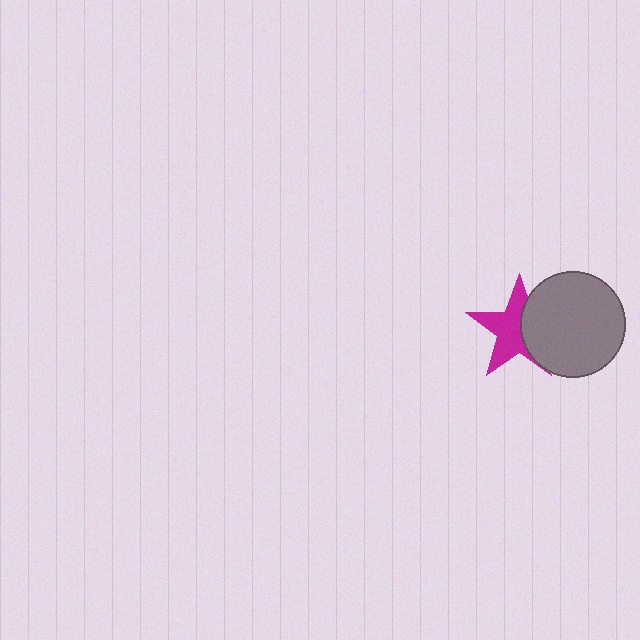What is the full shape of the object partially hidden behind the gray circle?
The partially hidden object is a magenta star.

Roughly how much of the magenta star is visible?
About half of it is visible (roughly 60%).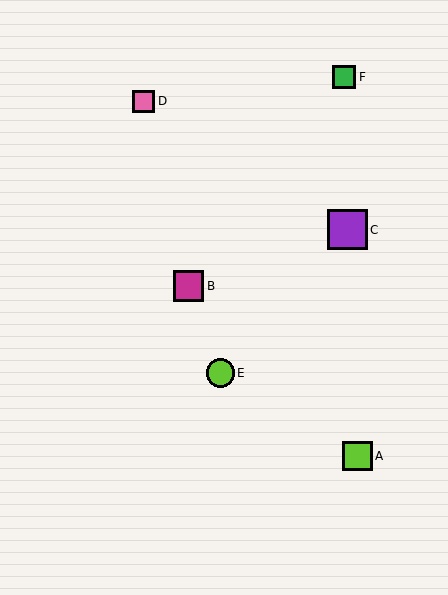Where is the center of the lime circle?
The center of the lime circle is at (220, 373).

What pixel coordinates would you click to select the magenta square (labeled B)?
Click at (188, 286) to select the magenta square B.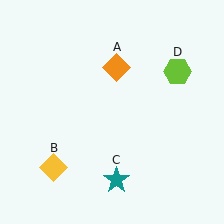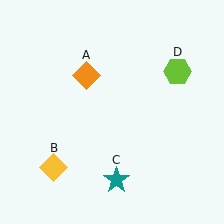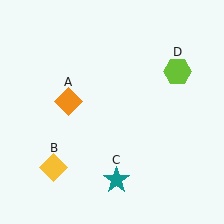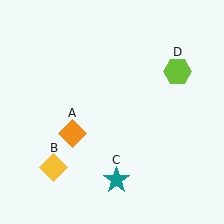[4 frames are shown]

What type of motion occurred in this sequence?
The orange diamond (object A) rotated counterclockwise around the center of the scene.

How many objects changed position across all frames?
1 object changed position: orange diamond (object A).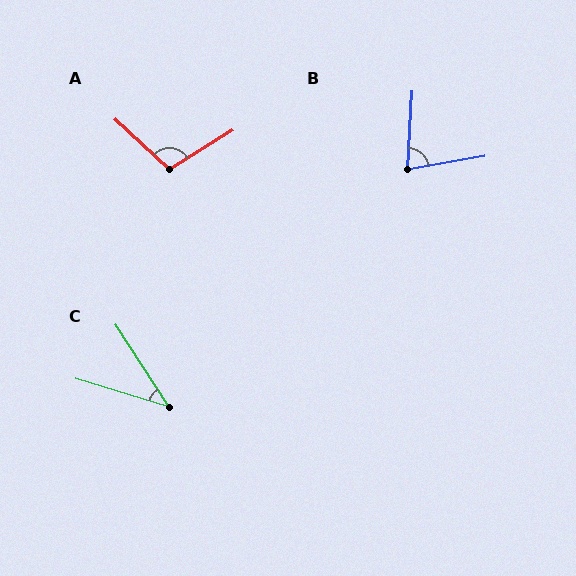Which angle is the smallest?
C, at approximately 40 degrees.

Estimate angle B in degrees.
Approximately 77 degrees.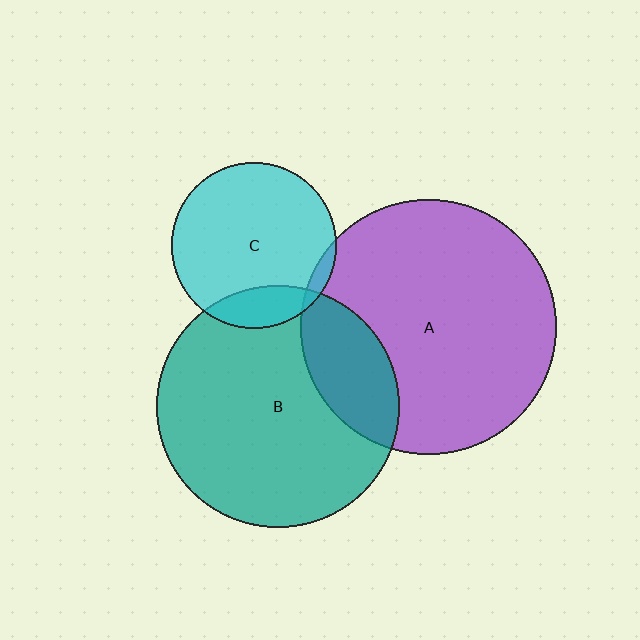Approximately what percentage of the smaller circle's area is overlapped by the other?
Approximately 15%.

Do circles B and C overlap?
Yes.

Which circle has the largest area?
Circle A (purple).